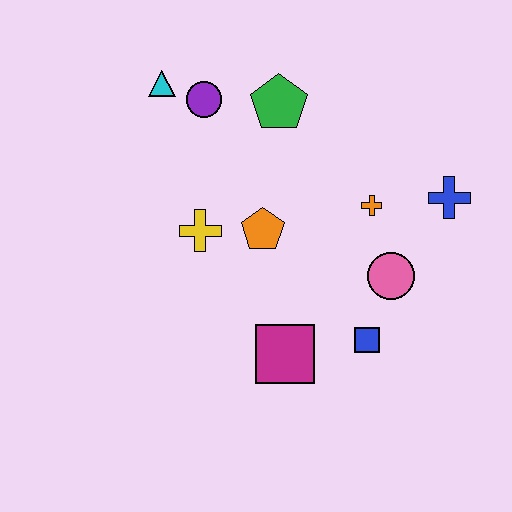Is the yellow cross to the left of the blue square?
Yes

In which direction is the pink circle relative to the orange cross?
The pink circle is below the orange cross.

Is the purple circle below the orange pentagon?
No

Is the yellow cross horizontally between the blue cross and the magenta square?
No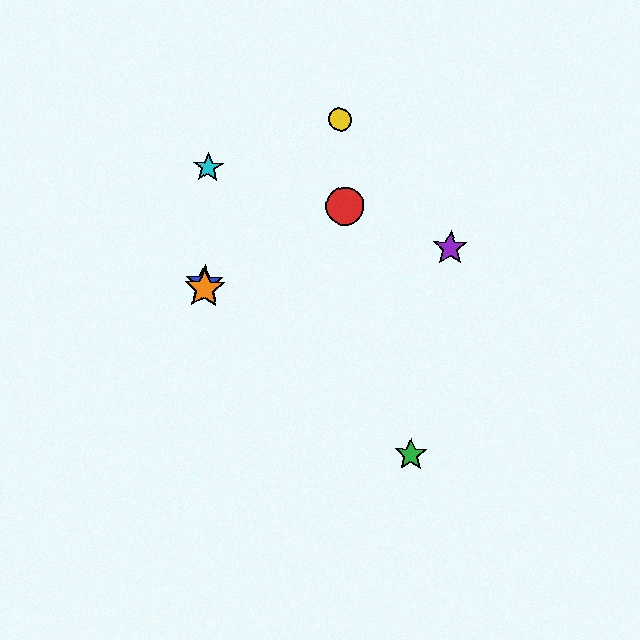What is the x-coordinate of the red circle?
The red circle is at x≈345.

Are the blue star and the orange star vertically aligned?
Yes, both are at x≈205.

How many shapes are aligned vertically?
3 shapes (the blue star, the orange star, the cyan star) are aligned vertically.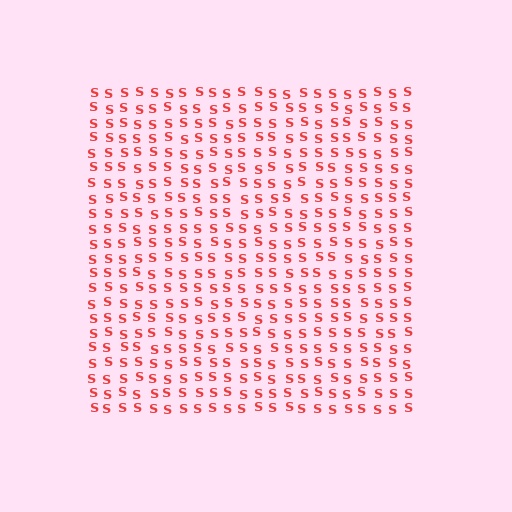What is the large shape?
The large shape is a square.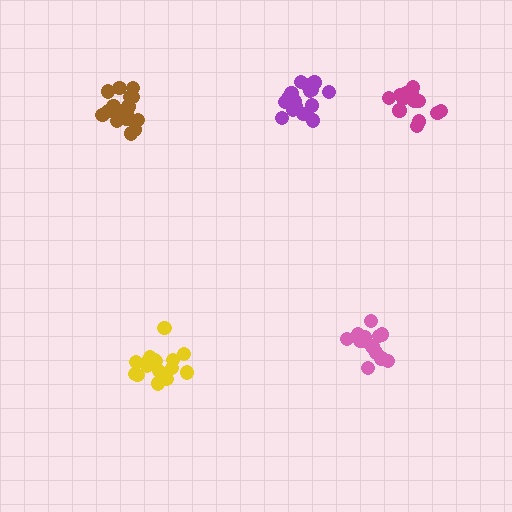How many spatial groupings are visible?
There are 5 spatial groupings.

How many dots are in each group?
Group 1: 15 dots, Group 2: 16 dots, Group 3: 15 dots, Group 4: 18 dots, Group 5: 17 dots (81 total).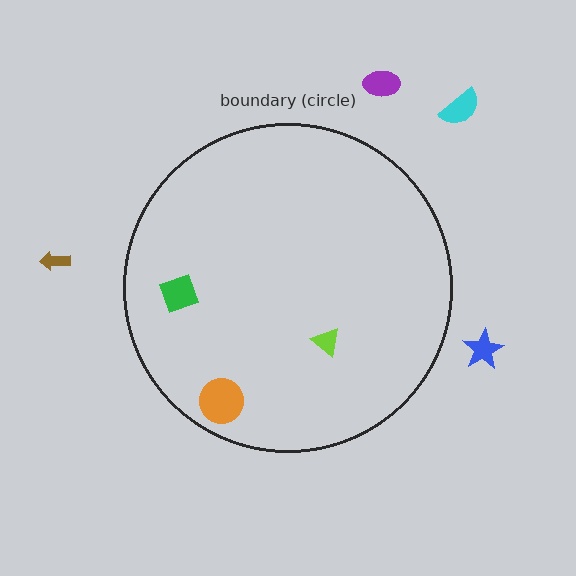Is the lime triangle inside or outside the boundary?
Inside.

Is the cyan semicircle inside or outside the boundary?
Outside.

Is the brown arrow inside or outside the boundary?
Outside.